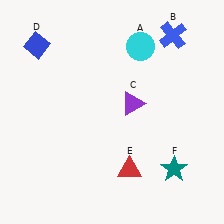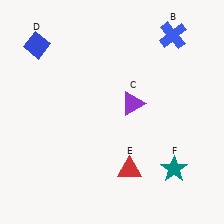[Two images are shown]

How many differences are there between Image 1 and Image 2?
There is 1 difference between the two images.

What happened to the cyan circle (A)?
The cyan circle (A) was removed in Image 2. It was in the top-right area of Image 1.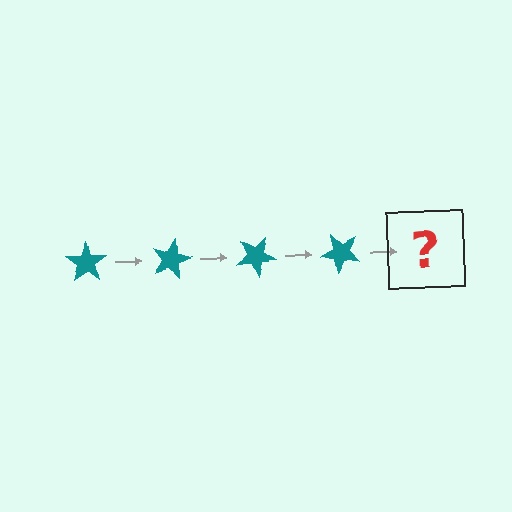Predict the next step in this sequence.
The next step is a teal star rotated 60 degrees.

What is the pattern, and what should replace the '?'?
The pattern is that the star rotates 15 degrees each step. The '?' should be a teal star rotated 60 degrees.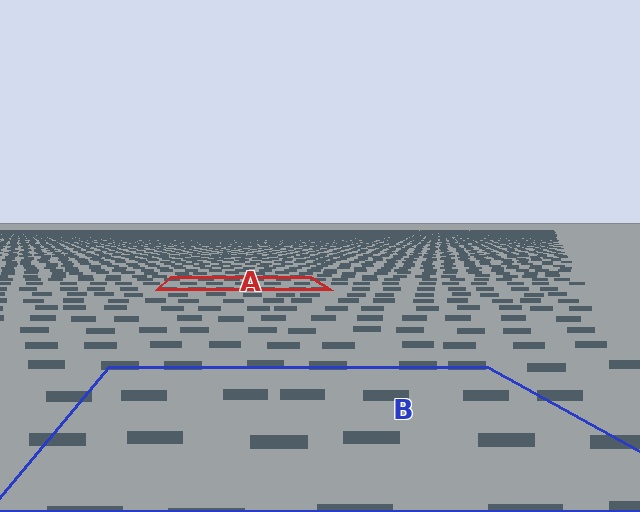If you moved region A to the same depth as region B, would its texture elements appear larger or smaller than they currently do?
They would appear larger. At a closer depth, the same texture elements are projected at a bigger on-screen size.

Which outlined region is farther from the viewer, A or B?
Region A is farther from the viewer — the texture elements inside it appear smaller and more densely packed.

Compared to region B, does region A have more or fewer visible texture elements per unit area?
Region A has more texture elements per unit area — they are packed more densely because it is farther away.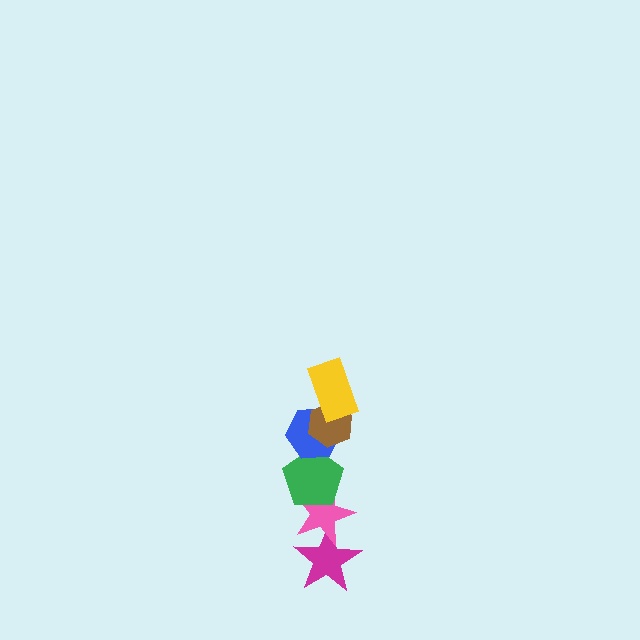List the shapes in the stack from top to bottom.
From top to bottom: the yellow rectangle, the brown hexagon, the blue hexagon, the green pentagon, the pink star, the magenta star.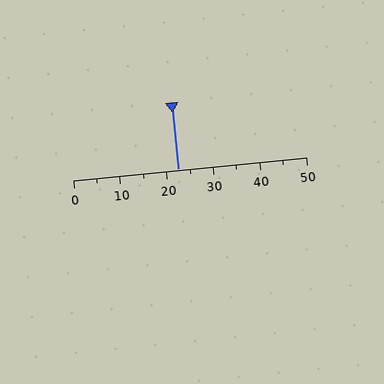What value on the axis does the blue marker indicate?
The marker indicates approximately 22.5.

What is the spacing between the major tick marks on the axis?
The major ticks are spaced 10 apart.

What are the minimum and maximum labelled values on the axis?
The axis runs from 0 to 50.